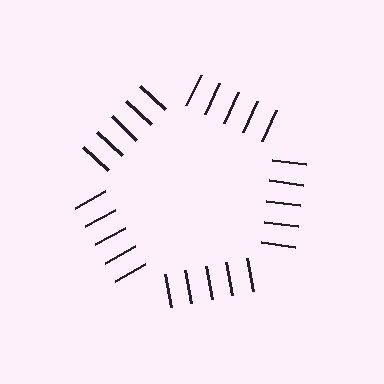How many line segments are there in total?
25 — 5 along each of the 5 edges.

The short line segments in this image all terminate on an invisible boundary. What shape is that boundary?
An illusory pentagon — the line segments terminate on its edges but no continuous stroke is drawn.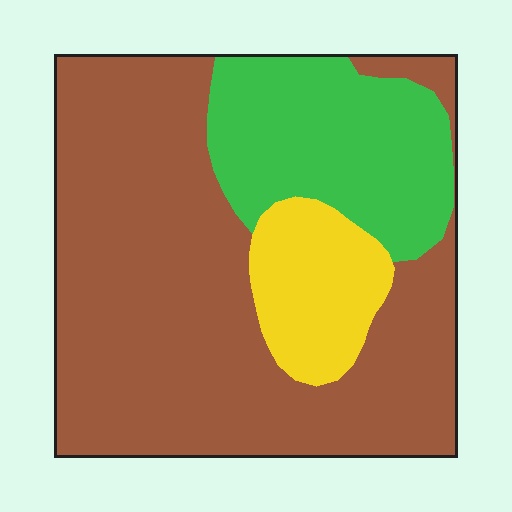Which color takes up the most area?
Brown, at roughly 65%.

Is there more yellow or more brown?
Brown.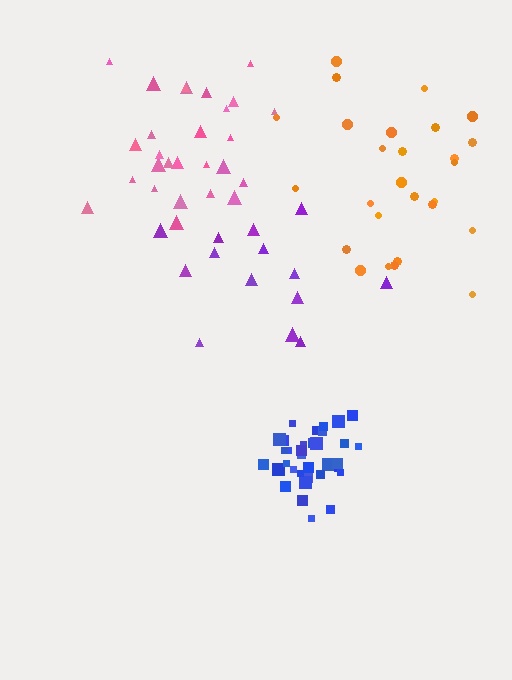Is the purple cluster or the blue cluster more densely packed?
Blue.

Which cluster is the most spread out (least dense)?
Purple.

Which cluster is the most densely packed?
Blue.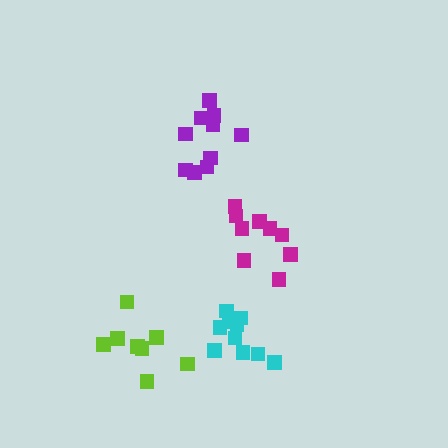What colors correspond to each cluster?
The clusters are colored: magenta, lime, purple, cyan.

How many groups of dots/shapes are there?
There are 4 groups.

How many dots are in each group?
Group 1: 10 dots, Group 2: 8 dots, Group 3: 10 dots, Group 4: 10 dots (38 total).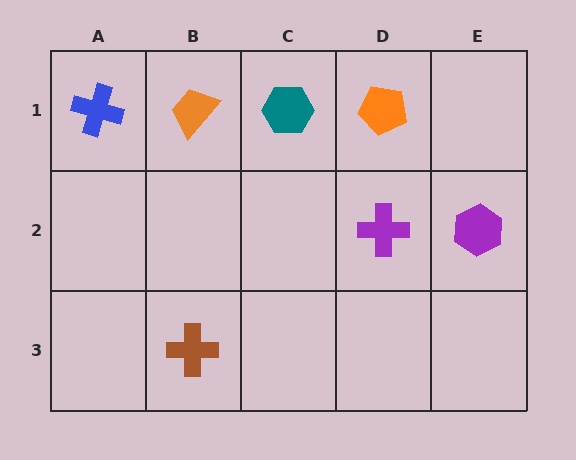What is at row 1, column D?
An orange pentagon.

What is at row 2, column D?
A purple cross.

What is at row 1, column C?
A teal hexagon.